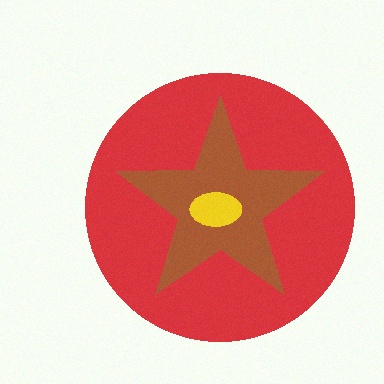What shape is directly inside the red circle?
The brown star.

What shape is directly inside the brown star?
The yellow ellipse.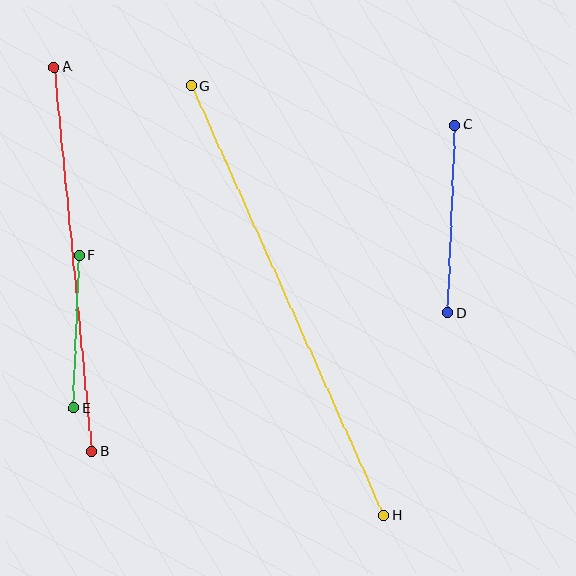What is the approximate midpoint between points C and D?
The midpoint is at approximately (451, 219) pixels.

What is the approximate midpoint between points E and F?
The midpoint is at approximately (76, 332) pixels.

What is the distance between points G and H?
The distance is approximately 470 pixels.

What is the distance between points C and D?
The distance is approximately 188 pixels.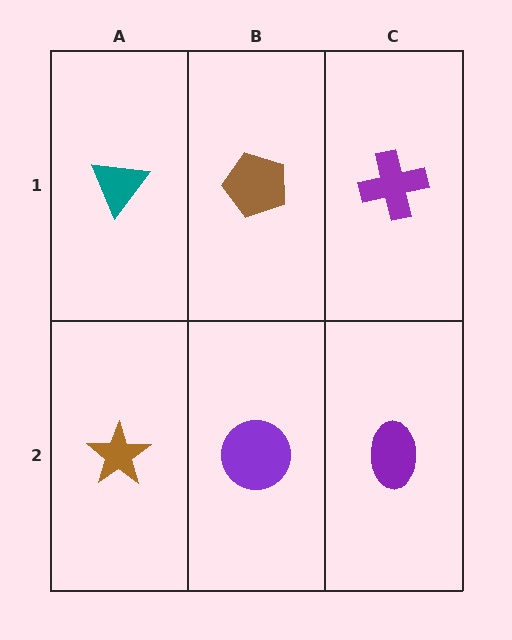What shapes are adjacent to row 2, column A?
A teal triangle (row 1, column A), a purple circle (row 2, column B).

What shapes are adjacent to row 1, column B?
A purple circle (row 2, column B), a teal triangle (row 1, column A), a purple cross (row 1, column C).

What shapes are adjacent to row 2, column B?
A brown pentagon (row 1, column B), a brown star (row 2, column A), a purple ellipse (row 2, column C).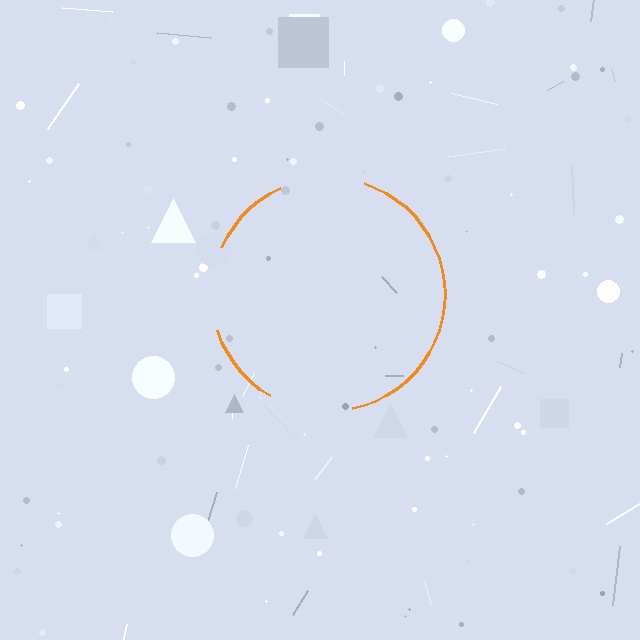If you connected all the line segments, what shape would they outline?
They would outline a circle.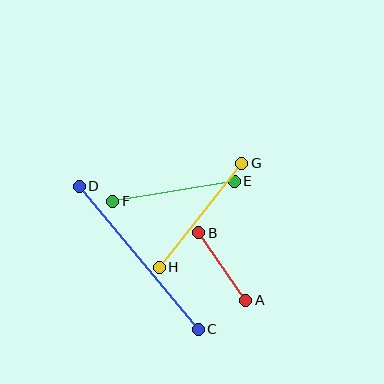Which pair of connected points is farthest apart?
Points C and D are farthest apart.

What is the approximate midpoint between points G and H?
The midpoint is at approximately (201, 215) pixels.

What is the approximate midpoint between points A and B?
The midpoint is at approximately (222, 267) pixels.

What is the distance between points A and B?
The distance is approximately 82 pixels.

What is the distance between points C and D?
The distance is approximately 186 pixels.